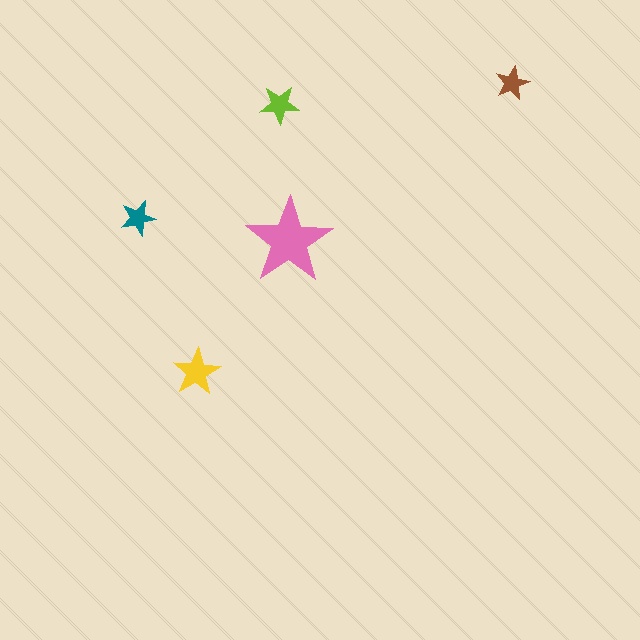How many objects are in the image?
There are 5 objects in the image.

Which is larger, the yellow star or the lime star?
The yellow one.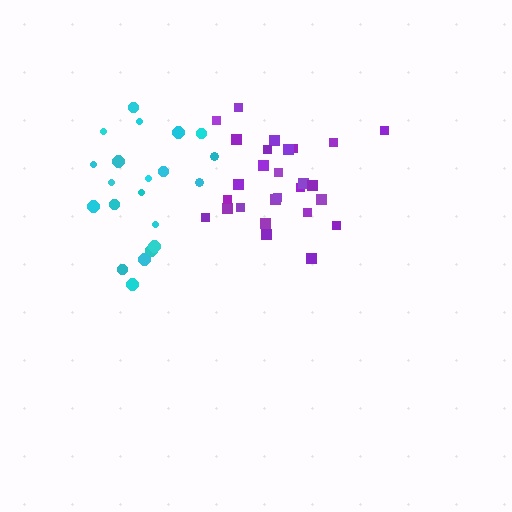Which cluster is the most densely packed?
Purple.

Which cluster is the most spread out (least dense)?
Cyan.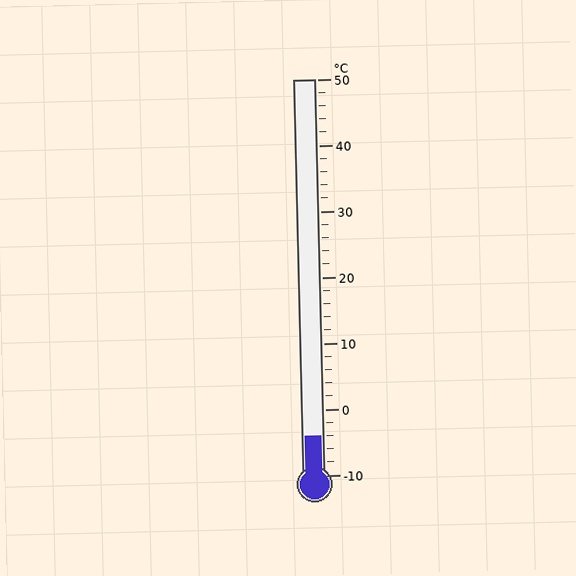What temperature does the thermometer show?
The thermometer shows approximately -4°C.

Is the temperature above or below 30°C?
The temperature is below 30°C.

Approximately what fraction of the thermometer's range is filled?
The thermometer is filled to approximately 10% of its range.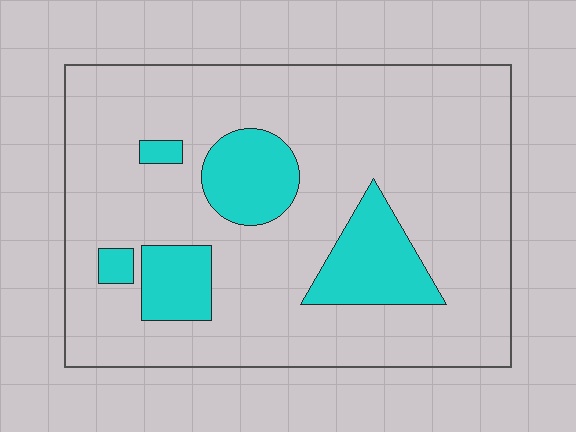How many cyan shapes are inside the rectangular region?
5.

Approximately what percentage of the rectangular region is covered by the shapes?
Approximately 20%.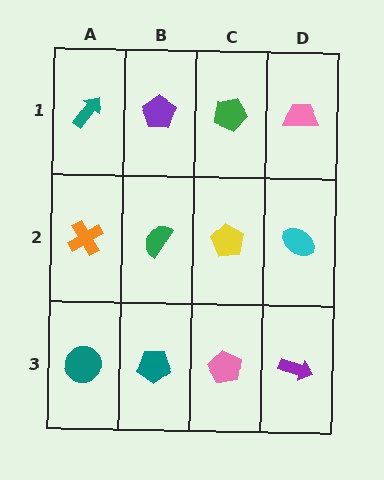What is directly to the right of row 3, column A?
A teal pentagon.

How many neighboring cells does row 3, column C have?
3.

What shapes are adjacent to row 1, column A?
An orange cross (row 2, column A), a purple pentagon (row 1, column B).